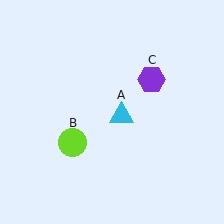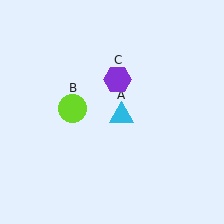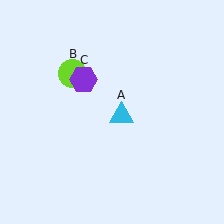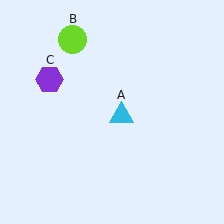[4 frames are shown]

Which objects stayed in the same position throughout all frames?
Cyan triangle (object A) remained stationary.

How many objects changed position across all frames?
2 objects changed position: lime circle (object B), purple hexagon (object C).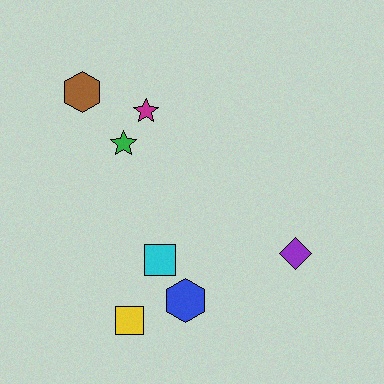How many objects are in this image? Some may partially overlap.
There are 7 objects.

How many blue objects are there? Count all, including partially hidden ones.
There is 1 blue object.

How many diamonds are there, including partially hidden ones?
There is 1 diamond.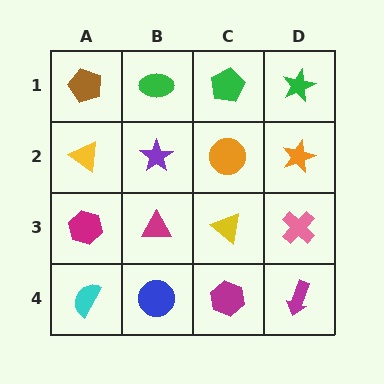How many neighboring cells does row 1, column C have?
3.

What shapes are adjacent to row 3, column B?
A purple star (row 2, column B), a blue circle (row 4, column B), a magenta hexagon (row 3, column A), a yellow triangle (row 3, column C).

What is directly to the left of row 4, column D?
A magenta hexagon.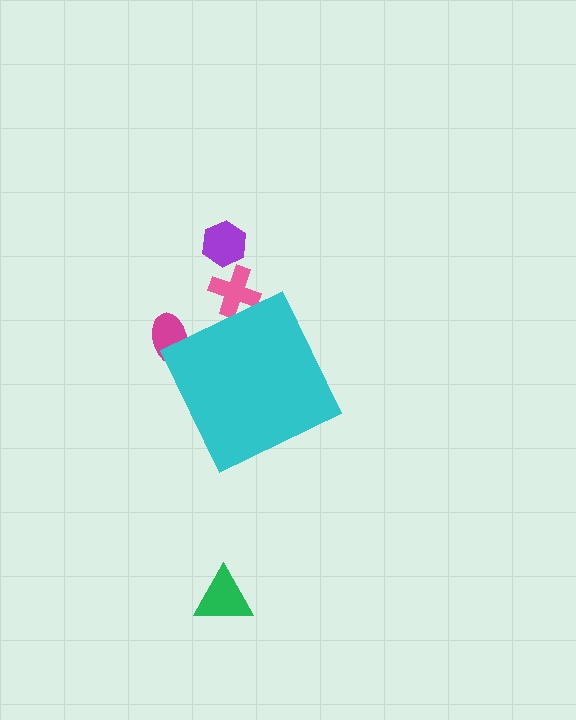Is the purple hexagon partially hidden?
No, the purple hexagon is fully visible.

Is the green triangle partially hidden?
No, the green triangle is fully visible.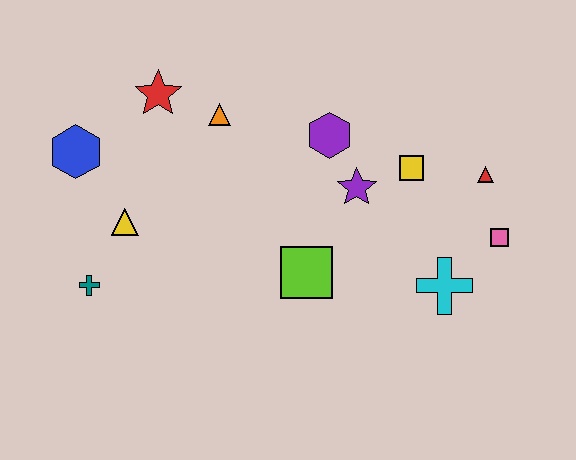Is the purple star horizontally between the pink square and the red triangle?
No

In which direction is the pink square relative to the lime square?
The pink square is to the right of the lime square.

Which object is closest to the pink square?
The red triangle is closest to the pink square.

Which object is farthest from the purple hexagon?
The teal cross is farthest from the purple hexagon.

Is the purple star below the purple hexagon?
Yes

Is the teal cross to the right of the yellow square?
No